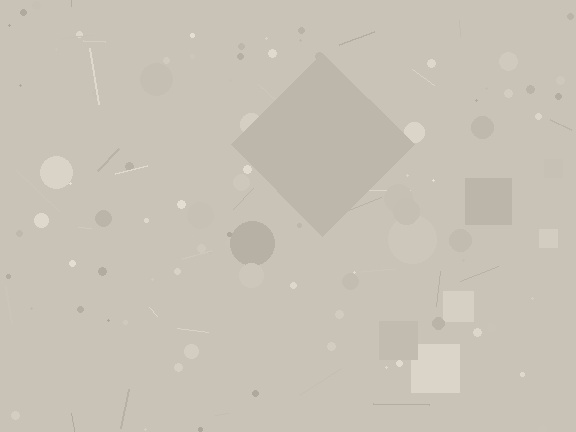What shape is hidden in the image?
A diamond is hidden in the image.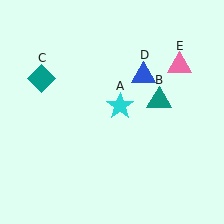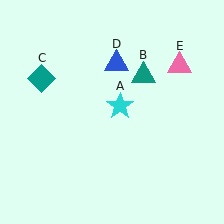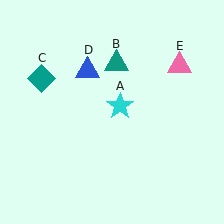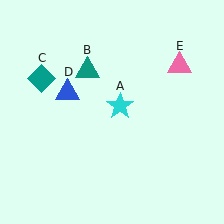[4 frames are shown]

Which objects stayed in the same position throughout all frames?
Cyan star (object A) and teal diamond (object C) and pink triangle (object E) remained stationary.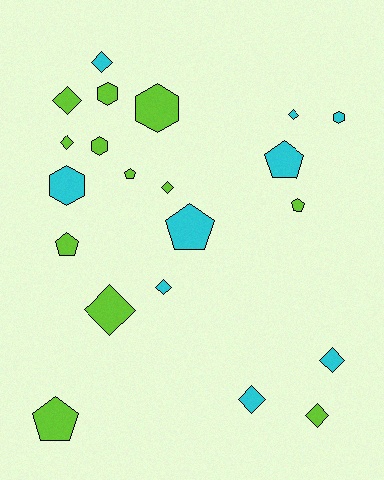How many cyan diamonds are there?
There are 5 cyan diamonds.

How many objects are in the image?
There are 21 objects.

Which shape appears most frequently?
Diamond, with 10 objects.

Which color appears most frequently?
Lime, with 12 objects.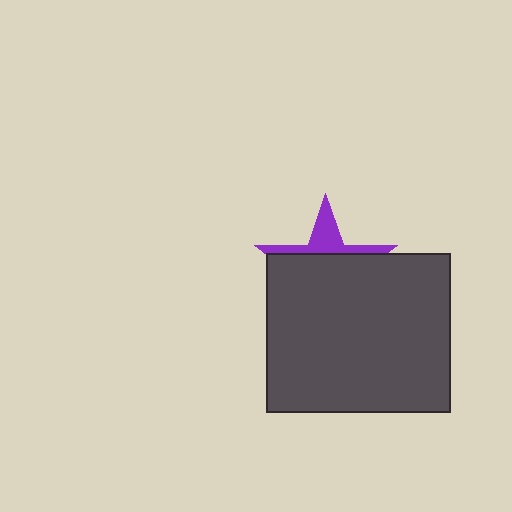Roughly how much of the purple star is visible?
A small part of it is visible (roughly 30%).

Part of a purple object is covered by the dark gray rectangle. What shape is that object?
It is a star.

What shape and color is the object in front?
The object in front is a dark gray rectangle.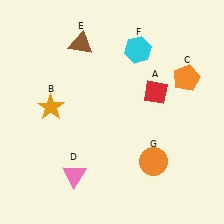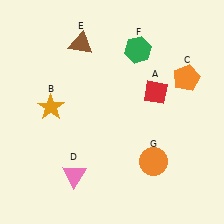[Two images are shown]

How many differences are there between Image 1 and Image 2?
There is 1 difference between the two images.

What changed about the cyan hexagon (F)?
In Image 1, F is cyan. In Image 2, it changed to green.